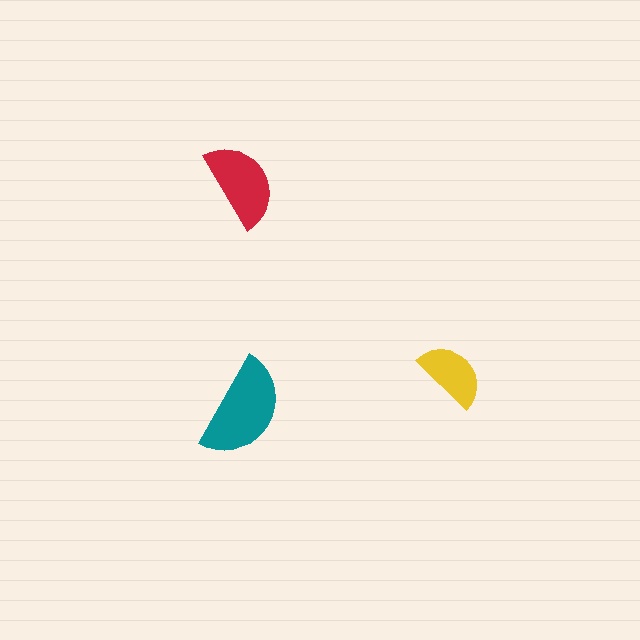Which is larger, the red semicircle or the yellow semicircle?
The red one.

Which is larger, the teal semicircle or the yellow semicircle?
The teal one.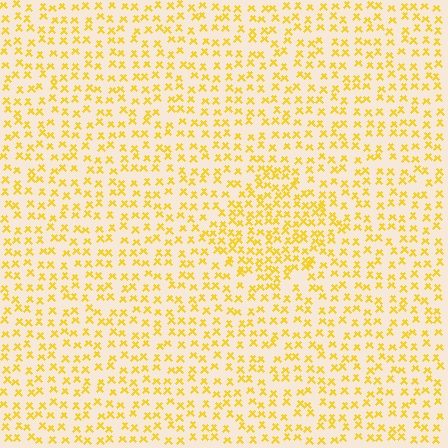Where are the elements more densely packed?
The elements are more densely packed inside the diamond boundary.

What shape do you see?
I see a diamond.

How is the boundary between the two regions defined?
The boundary is defined by a change in element density (approximately 1.7x ratio). All elements are the same color, size, and shape.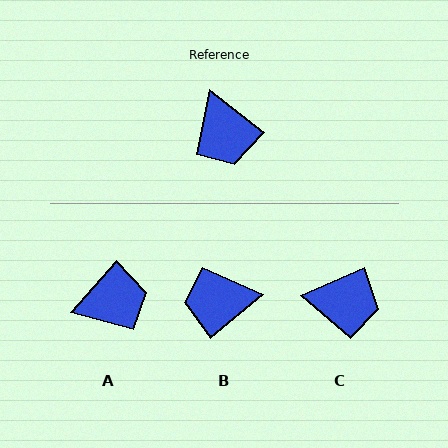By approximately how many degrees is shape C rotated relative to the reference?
Approximately 61 degrees counter-clockwise.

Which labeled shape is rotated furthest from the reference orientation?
B, about 102 degrees away.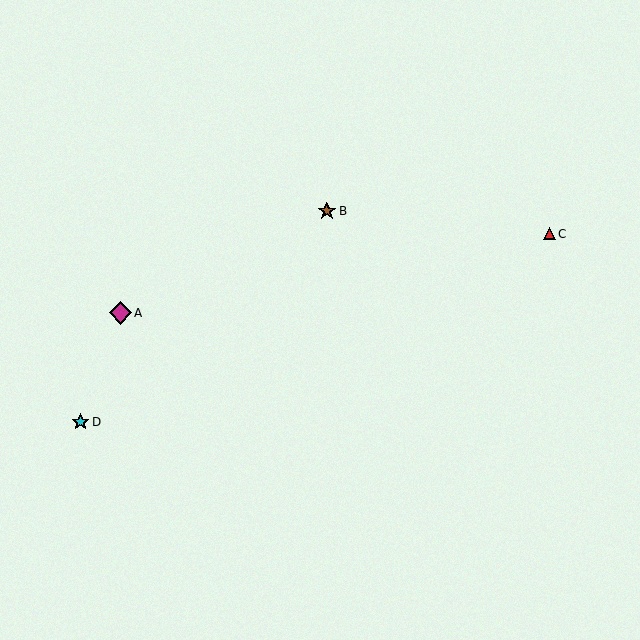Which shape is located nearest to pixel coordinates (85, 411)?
The cyan star (labeled D) at (80, 422) is nearest to that location.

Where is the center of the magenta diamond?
The center of the magenta diamond is at (120, 313).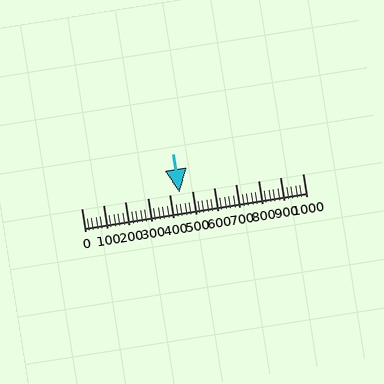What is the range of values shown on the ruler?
The ruler shows values from 0 to 1000.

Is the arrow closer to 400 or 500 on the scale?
The arrow is closer to 400.